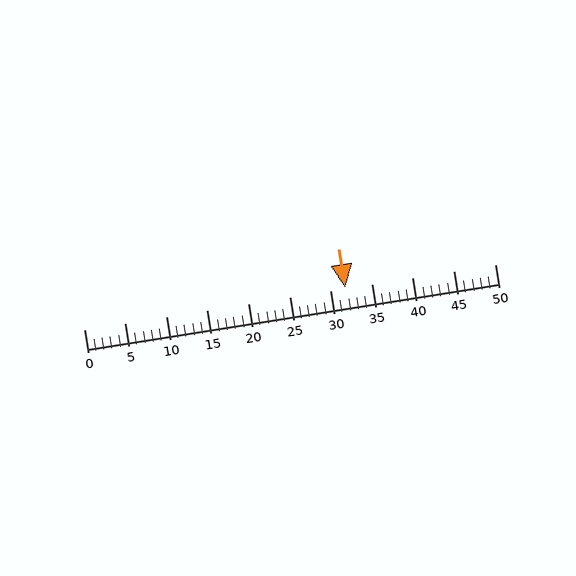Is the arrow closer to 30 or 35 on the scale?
The arrow is closer to 30.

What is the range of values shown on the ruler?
The ruler shows values from 0 to 50.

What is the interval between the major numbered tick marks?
The major tick marks are spaced 5 units apart.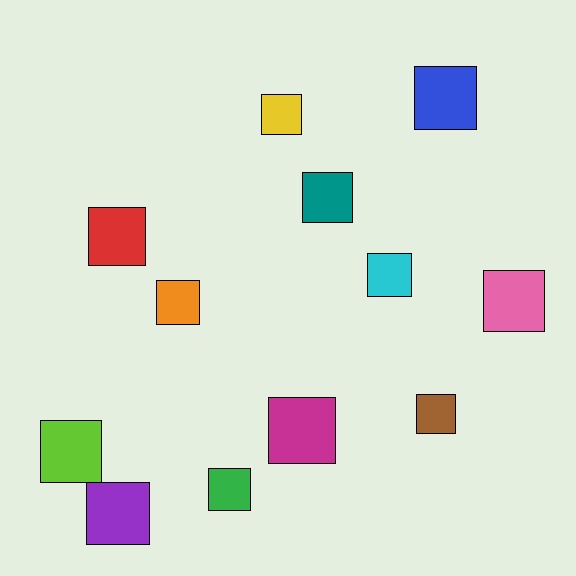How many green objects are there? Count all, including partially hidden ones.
There is 1 green object.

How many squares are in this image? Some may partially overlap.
There are 12 squares.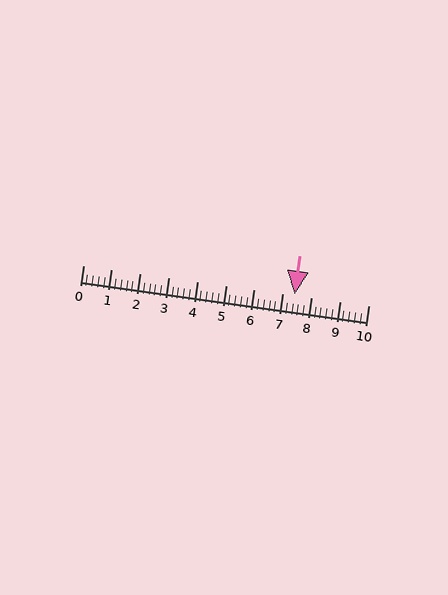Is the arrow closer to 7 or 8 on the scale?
The arrow is closer to 7.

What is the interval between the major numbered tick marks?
The major tick marks are spaced 1 units apart.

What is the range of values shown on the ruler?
The ruler shows values from 0 to 10.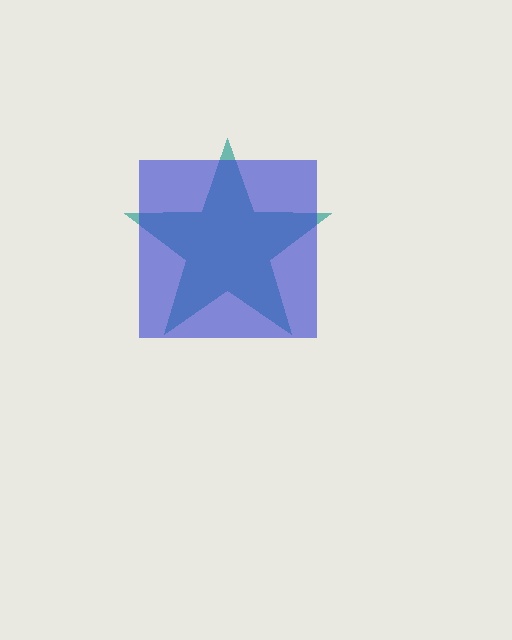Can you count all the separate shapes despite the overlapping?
Yes, there are 2 separate shapes.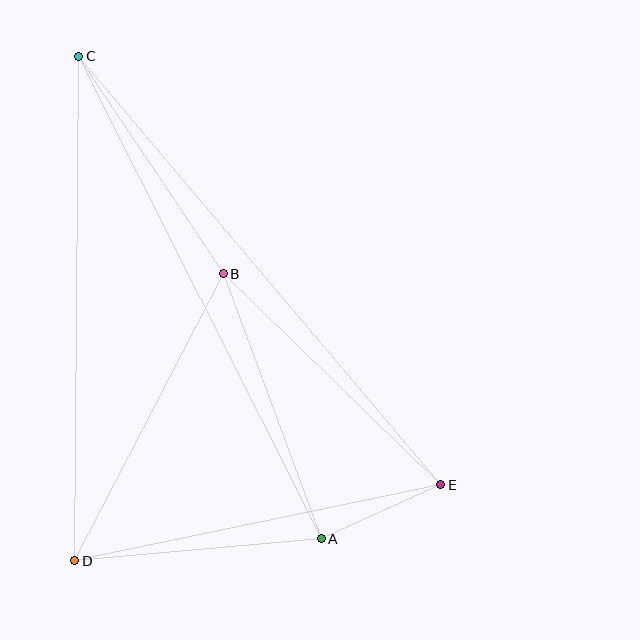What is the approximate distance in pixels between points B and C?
The distance between B and C is approximately 261 pixels.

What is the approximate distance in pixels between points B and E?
The distance between B and E is approximately 303 pixels.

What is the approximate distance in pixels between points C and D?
The distance between C and D is approximately 504 pixels.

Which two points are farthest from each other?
Points C and E are farthest from each other.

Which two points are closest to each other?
Points A and E are closest to each other.